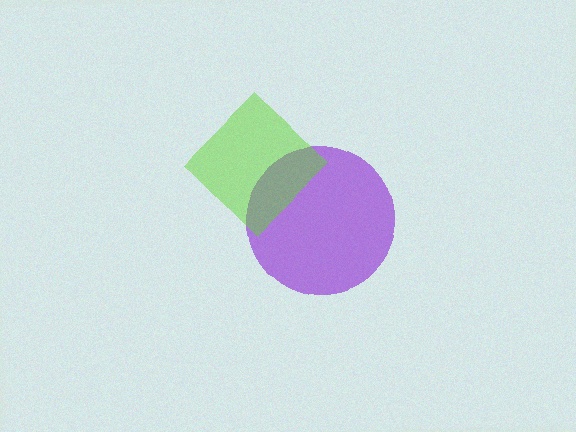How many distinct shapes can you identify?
There are 2 distinct shapes: a purple circle, a lime diamond.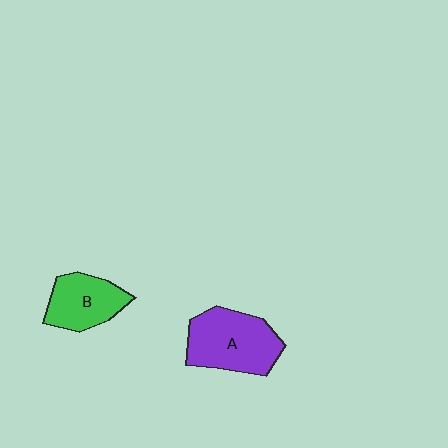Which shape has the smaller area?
Shape B (green).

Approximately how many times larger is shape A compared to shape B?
Approximately 1.4 times.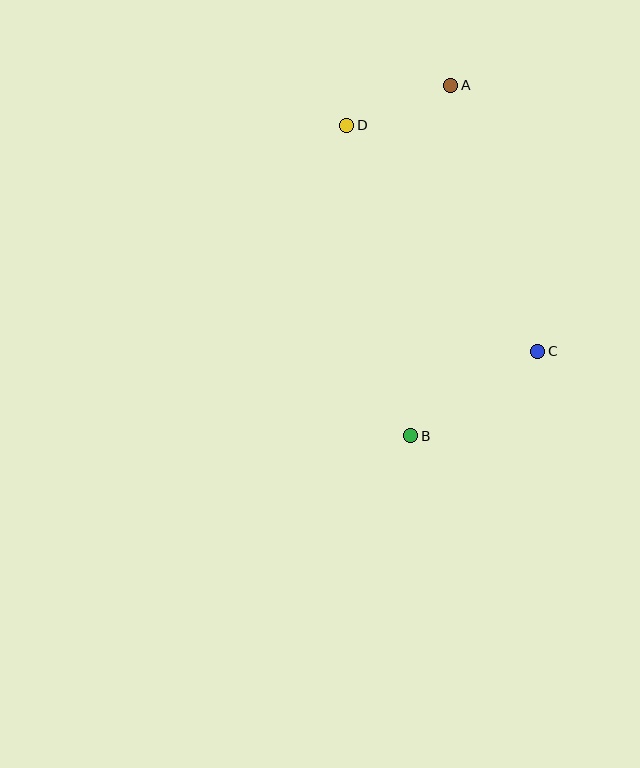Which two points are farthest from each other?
Points A and B are farthest from each other.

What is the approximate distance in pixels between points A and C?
The distance between A and C is approximately 280 pixels.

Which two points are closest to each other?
Points A and D are closest to each other.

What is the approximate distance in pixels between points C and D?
The distance between C and D is approximately 296 pixels.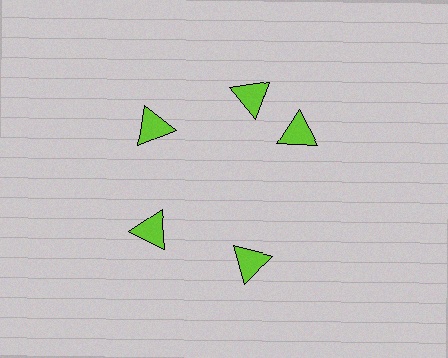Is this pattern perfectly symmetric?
No. The 5 lime triangles are arranged in a ring, but one element near the 3 o'clock position is rotated out of alignment along the ring, breaking the 5-fold rotational symmetry.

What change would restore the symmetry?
The symmetry would be restored by rotating it back into even spacing with its neighbors so that all 5 triangles sit at equal angles and equal distance from the center.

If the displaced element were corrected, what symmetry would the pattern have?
It would have 5-fold rotational symmetry — the pattern would map onto itself every 72 degrees.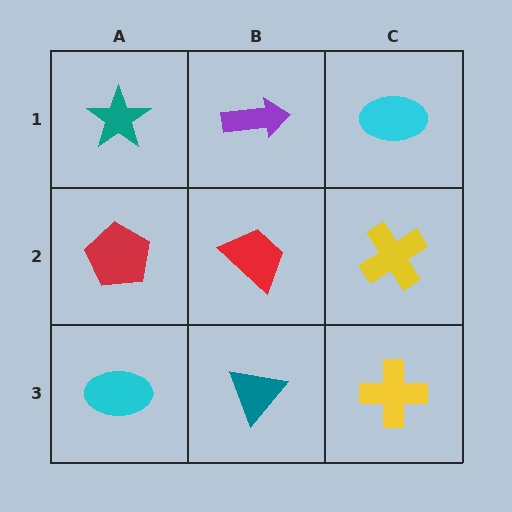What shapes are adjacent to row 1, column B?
A red trapezoid (row 2, column B), a teal star (row 1, column A), a cyan ellipse (row 1, column C).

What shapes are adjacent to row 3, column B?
A red trapezoid (row 2, column B), a cyan ellipse (row 3, column A), a yellow cross (row 3, column C).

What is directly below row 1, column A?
A red pentagon.